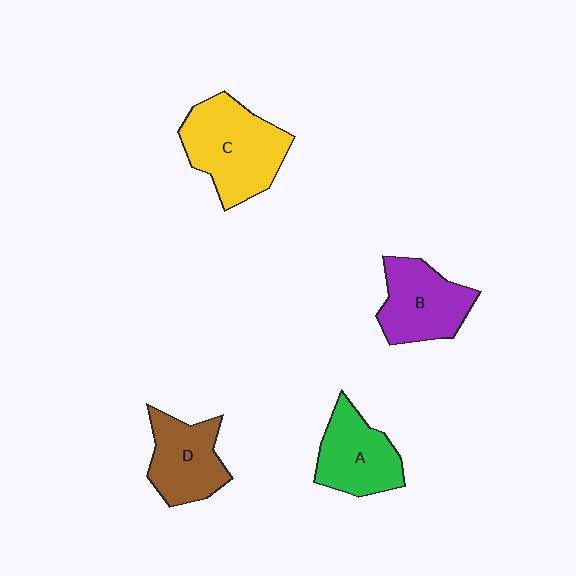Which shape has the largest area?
Shape C (yellow).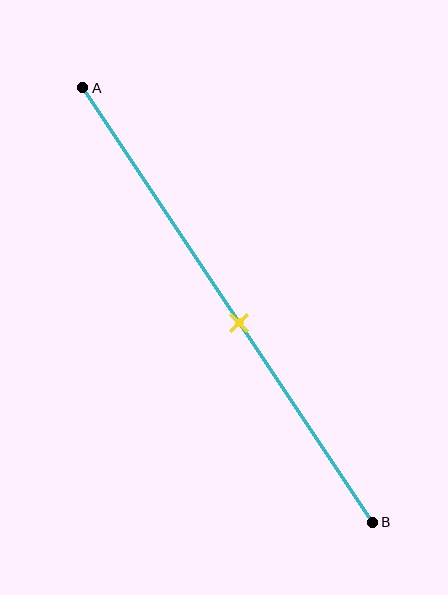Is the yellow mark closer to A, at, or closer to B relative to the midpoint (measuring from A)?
The yellow mark is closer to point B than the midpoint of segment AB.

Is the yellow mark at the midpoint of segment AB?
No, the mark is at about 55% from A, not at the 50% midpoint.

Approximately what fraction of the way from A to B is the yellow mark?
The yellow mark is approximately 55% of the way from A to B.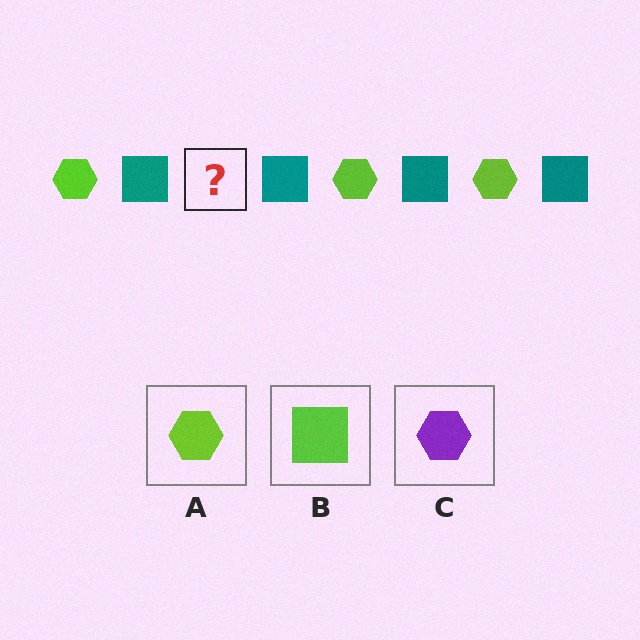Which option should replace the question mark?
Option A.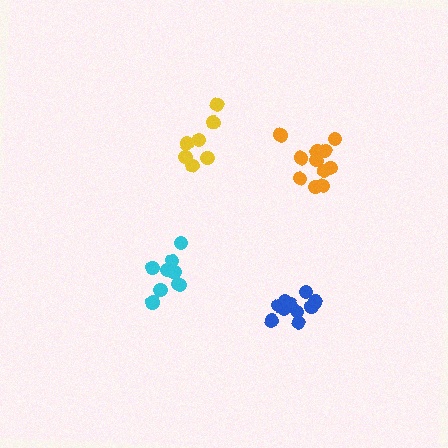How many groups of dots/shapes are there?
There are 4 groups.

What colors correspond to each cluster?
The clusters are colored: yellow, blue, orange, cyan.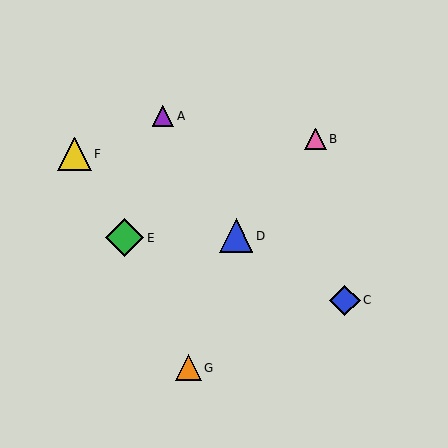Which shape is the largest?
The green diamond (labeled E) is the largest.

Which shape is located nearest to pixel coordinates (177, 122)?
The purple triangle (labeled A) at (163, 116) is nearest to that location.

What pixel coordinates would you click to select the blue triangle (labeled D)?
Click at (236, 236) to select the blue triangle D.